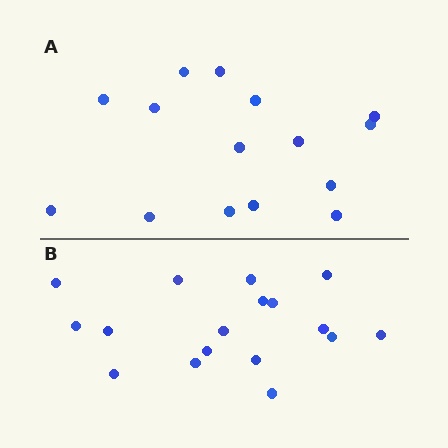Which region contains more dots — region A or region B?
Region B (the bottom region) has more dots.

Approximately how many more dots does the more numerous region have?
Region B has just a few more — roughly 2 or 3 more dots than region A.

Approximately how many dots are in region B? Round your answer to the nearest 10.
About 20 dots. (The exact count is 17, which rounds to 20.)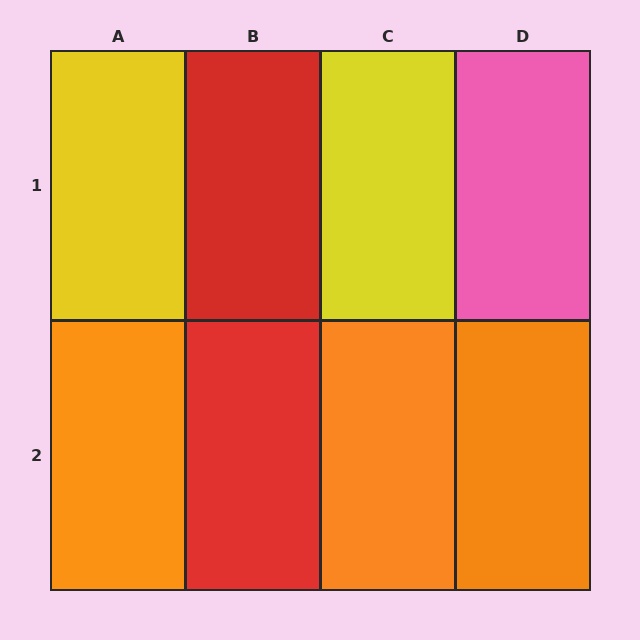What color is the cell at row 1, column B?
Red.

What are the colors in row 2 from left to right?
Orange, red, orange, orange.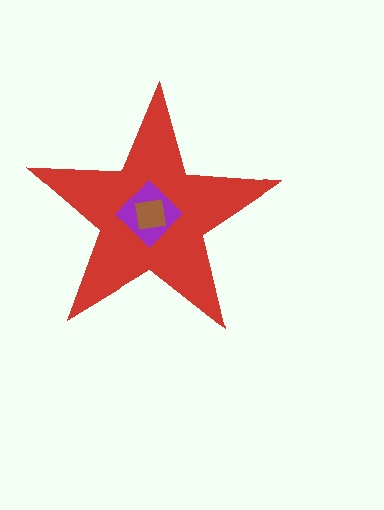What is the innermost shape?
The brown square.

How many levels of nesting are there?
3.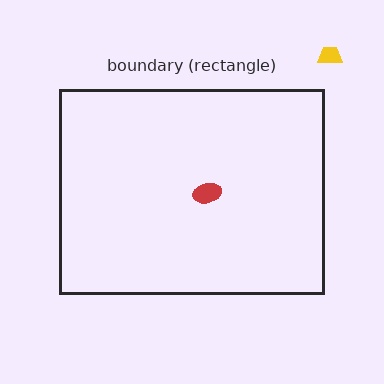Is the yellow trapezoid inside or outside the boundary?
Outside.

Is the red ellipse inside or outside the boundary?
Inside.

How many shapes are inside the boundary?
1 inside, 1 outside.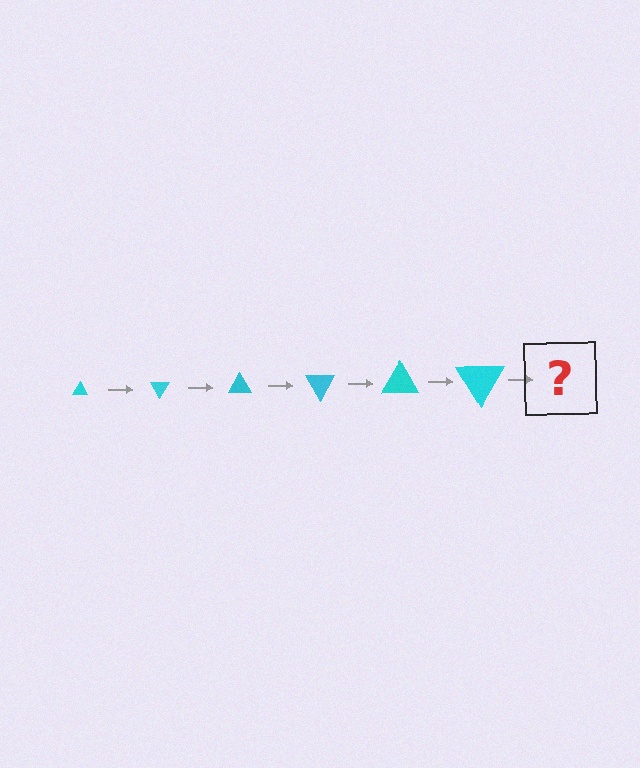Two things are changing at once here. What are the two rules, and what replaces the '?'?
The two rules are that the triangle grows larger each step and it rotates 60 degrees each step. The '?' should be a triangle, larger than the previous one and rotated 360 degrees from the start.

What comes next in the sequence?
The next element should be a triangle, larger than the previous one and rotated 360 degrees from the start.